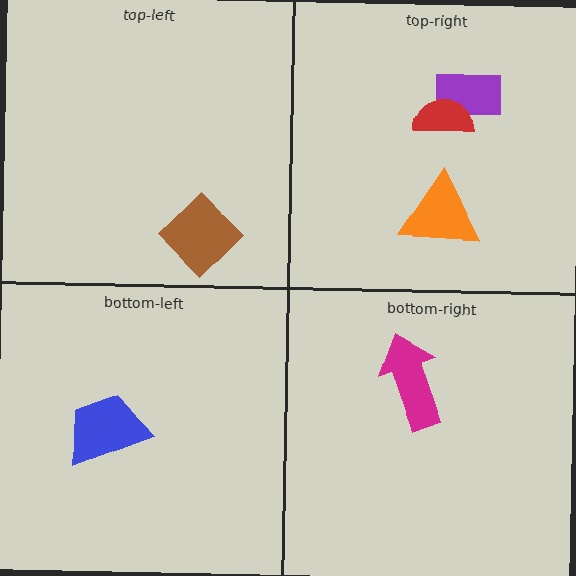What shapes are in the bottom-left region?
The blue trapezoid.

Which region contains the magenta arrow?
The bottom-right region.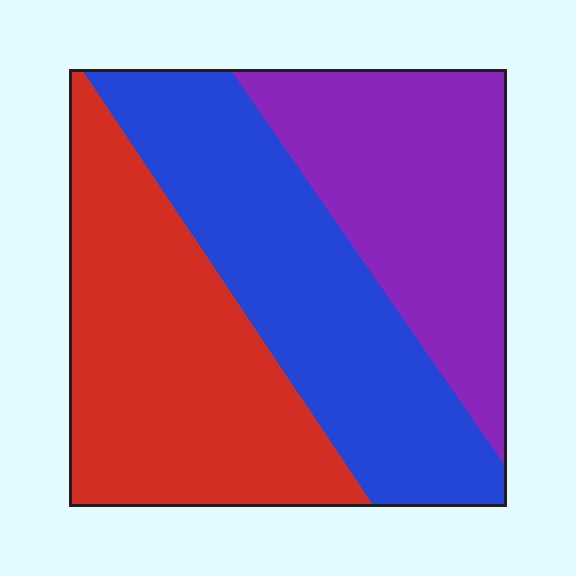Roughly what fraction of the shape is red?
Red takes up about three eighths (3/8) of the shape.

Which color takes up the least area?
Purple, at roughly 30%.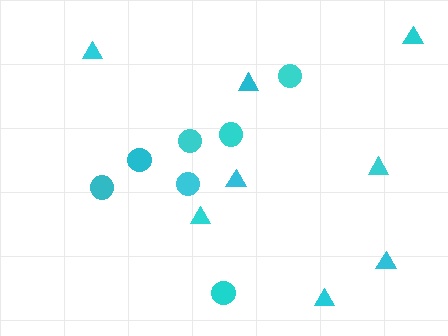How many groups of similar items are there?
There are 2 groups: one group of triangles (8) and one group of circles (7).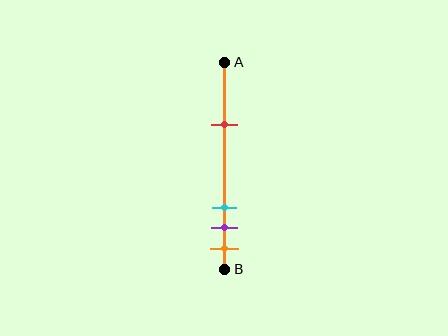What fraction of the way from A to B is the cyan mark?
The cyan mark is approximately 70% (0.7) of the way from A to B.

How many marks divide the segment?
There are 4 marks dividing the segment.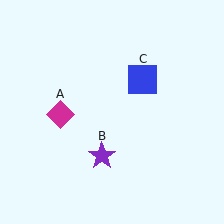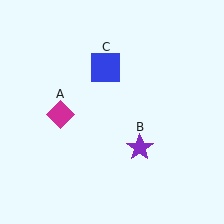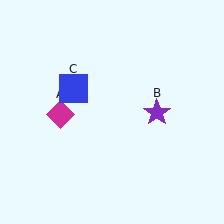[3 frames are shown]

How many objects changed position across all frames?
2 objects changed position: purple star (object B), blue square (object C).